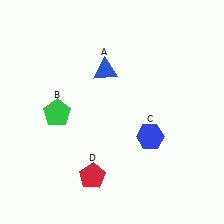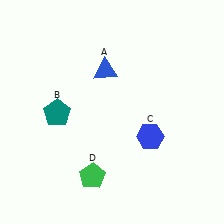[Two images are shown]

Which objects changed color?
B changed from green to teal. D changed from red to green.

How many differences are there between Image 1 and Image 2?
There are 2 differences between the two images.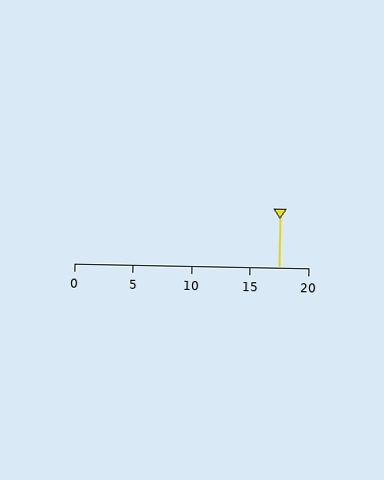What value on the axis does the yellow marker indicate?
The marker indicates approximately 17.5.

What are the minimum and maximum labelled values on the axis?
The axis runs from 0 to 20.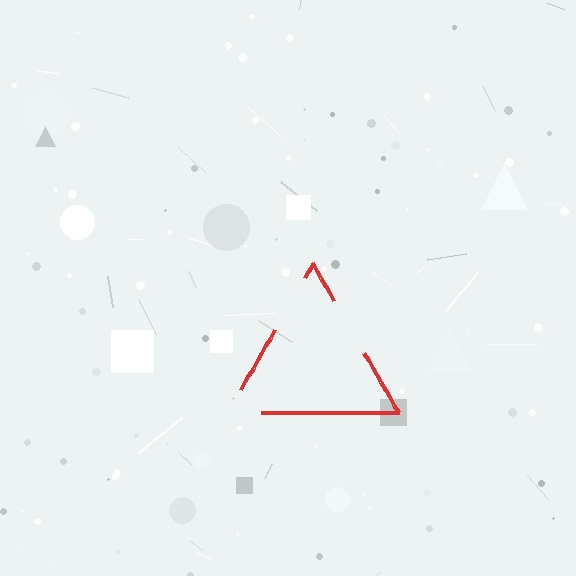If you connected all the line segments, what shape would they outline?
They would outline a triangle.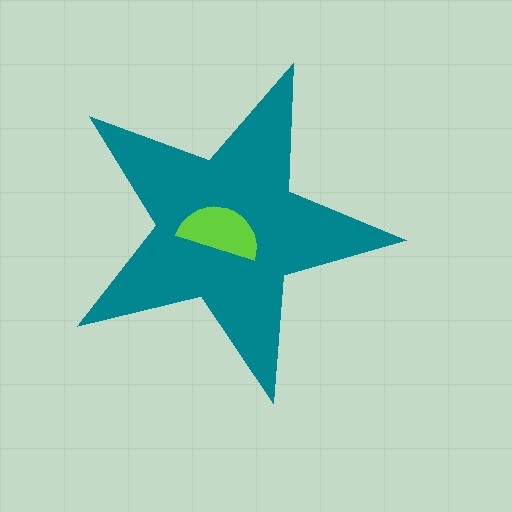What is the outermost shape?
The teal star.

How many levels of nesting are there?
2.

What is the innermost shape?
The lime semicircle.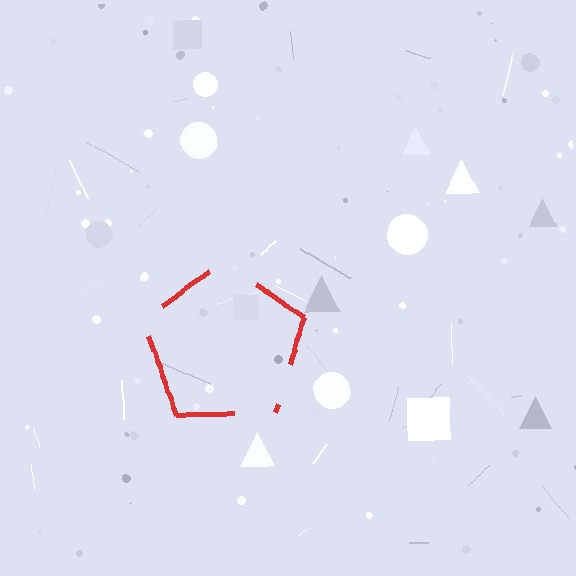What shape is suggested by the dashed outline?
The dashed outline suggests a pentagon.